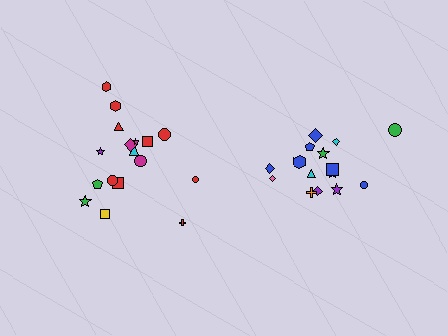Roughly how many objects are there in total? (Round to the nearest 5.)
Roughly 35 objects in total.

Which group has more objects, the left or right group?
The left group.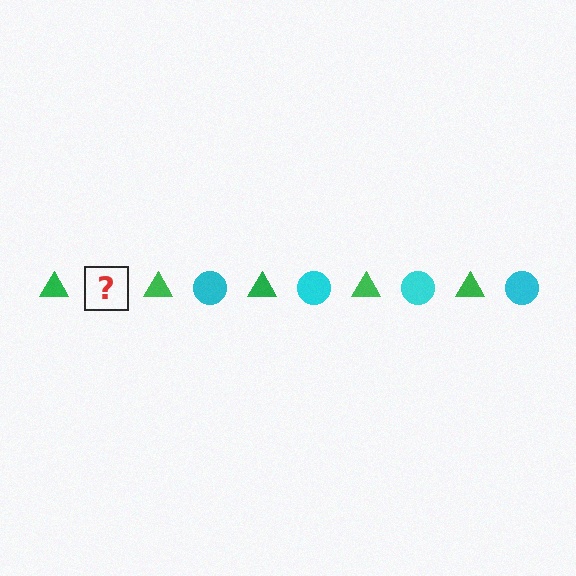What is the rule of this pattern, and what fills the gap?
The rule is that the pattern alternates between green triangle and cyan circle. The gap should be filled with a cyan circle.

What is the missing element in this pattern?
The missing element is a cyan circle.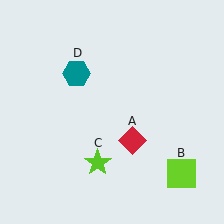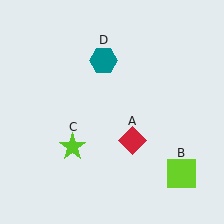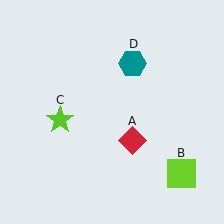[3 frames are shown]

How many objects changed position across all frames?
2 objects changed position: lime star (object C), teal hexagon (object D).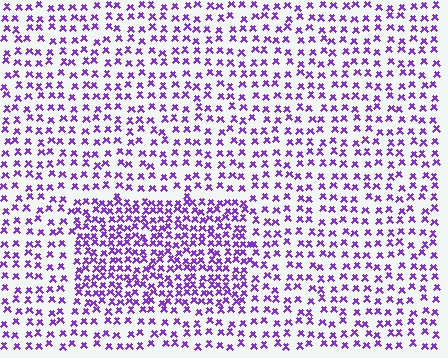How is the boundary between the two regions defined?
The boundary is defined by a change in element density (approximately 1.9x ratio). All elements are the same color, size, and shape.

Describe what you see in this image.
The image contains small purple elements arranged at two different densities. A rectangle-shaped region is visible where the elements are more densely packed than the surrounding area.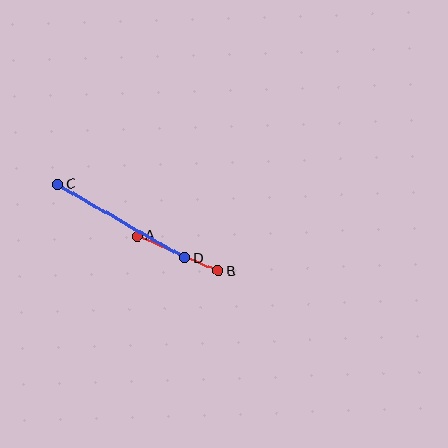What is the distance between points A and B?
The distance is approximately 88 pixels.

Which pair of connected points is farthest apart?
Points C and D are farthest apart.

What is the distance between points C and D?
The distance is approximately 147 pixels.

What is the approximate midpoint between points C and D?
The midpoint is at approximately (121, 221) pixels.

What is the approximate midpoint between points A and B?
The midpoint is at approximately (178, 253) pixels.